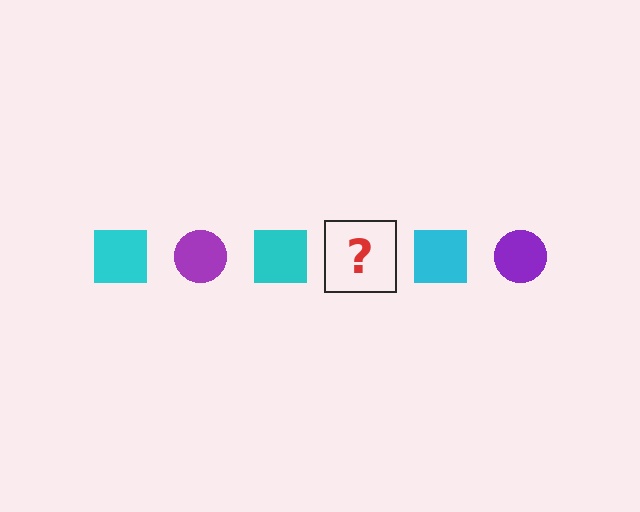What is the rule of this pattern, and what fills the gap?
The rule is that the pattern alternates between cyan square and purple circle. The gap should be filled with a purple circle.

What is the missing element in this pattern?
The missing element is a purple circle.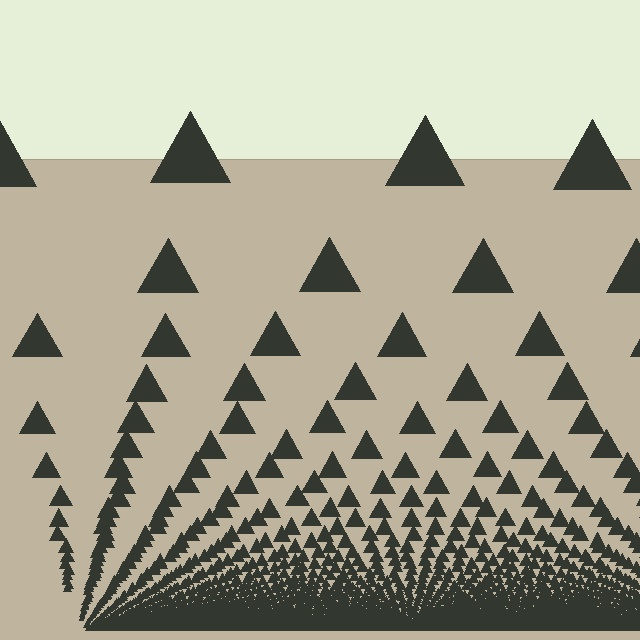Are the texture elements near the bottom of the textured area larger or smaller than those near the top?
Smaller. The gradient is inverted — elements near the bottom are smaller and denser.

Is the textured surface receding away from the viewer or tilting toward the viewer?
The surface appears to tilt toward the viewer. Texture elements get larger and sparser toward the top.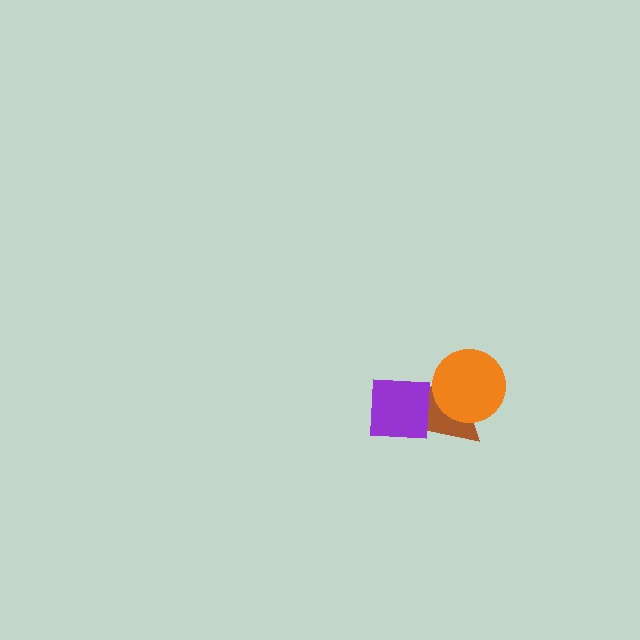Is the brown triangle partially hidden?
Yes, it is partially covered by another shape.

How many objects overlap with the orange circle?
1 object overlaps with the orange circle.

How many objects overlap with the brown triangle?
2 objects overlap with the brown triangle.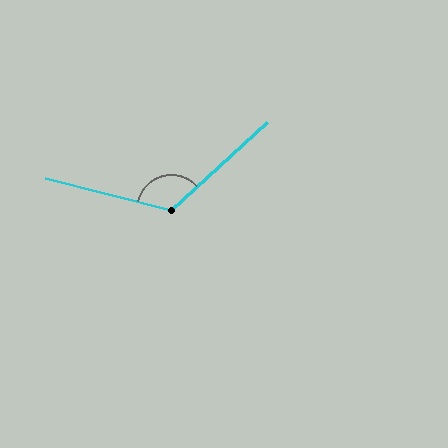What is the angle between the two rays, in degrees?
Approximately 123 degrees.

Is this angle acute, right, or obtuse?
It is obtuse.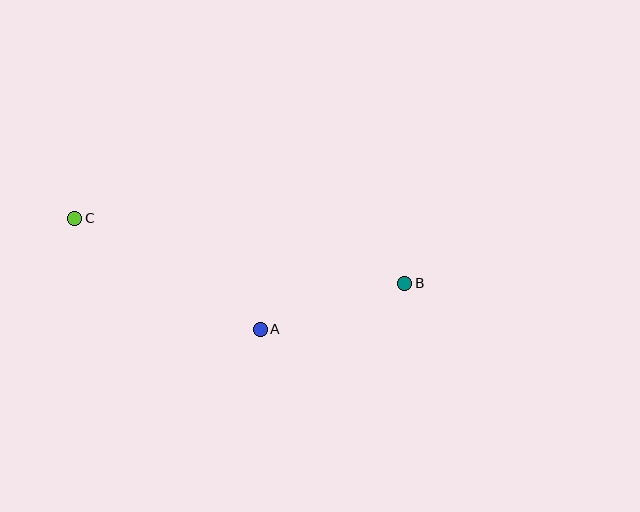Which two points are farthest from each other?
Points B and C are farthest from each other.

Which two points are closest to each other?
Points A and B are closest to each other.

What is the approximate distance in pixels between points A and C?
The distance between A and C is approximately 216 pixels.